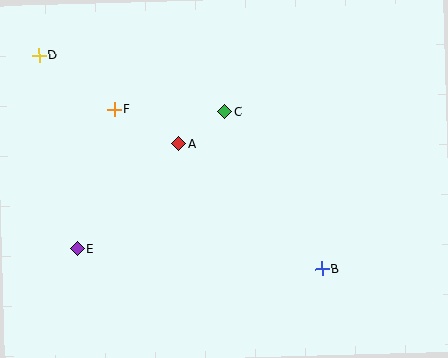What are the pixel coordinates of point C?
Point C is at (225, 112).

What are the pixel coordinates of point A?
Point A is at (179, 144).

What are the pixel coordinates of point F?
Point F is at (114, 109).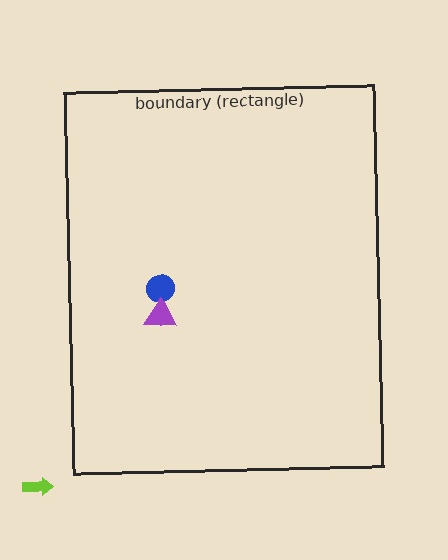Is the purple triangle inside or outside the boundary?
Inside.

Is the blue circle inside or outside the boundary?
Inside.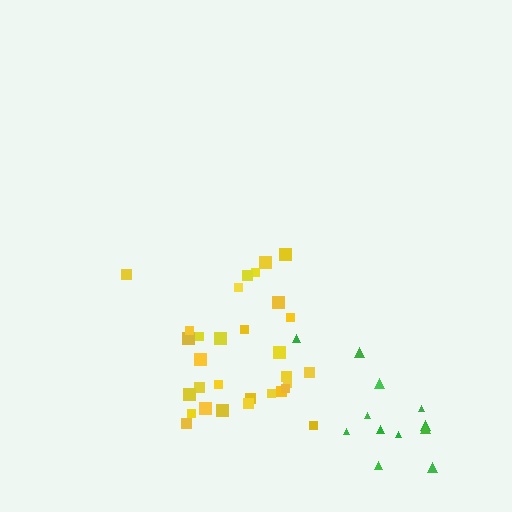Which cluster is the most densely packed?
Yellow.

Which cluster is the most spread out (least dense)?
Green.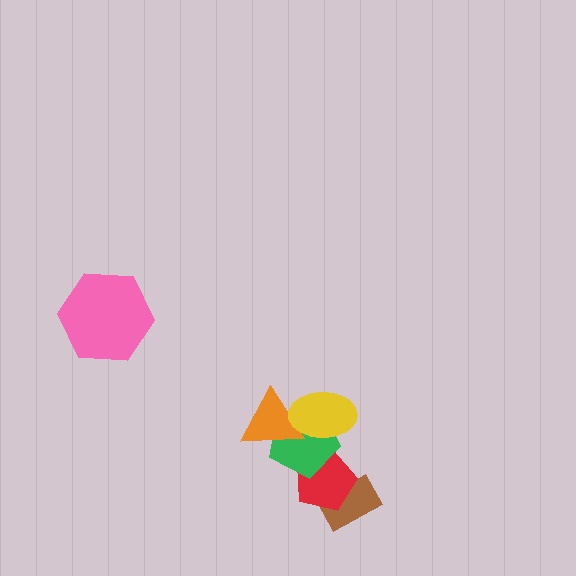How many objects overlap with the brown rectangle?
1 object overlaps with the brown rectangle.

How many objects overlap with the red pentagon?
2 objects overlap with the red pentagon.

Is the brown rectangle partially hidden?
Yes, it is partially covered by another shape.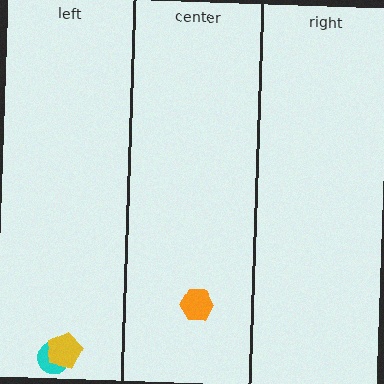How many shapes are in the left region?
2.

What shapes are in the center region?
The orange hexagon.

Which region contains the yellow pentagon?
The left region.